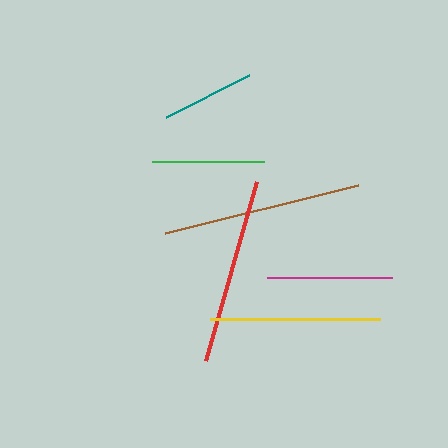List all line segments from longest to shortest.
From longest to shortest: brown, red, yellow, magenta, green, teal.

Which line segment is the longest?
The brown line is the longest at approximately 198 pixels.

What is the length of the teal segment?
The teal segment is approximately 93 pixels long.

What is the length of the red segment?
The red segment is approximately 187 pixels long.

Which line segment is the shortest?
The teal line is the shortest at approximately 93 pixels.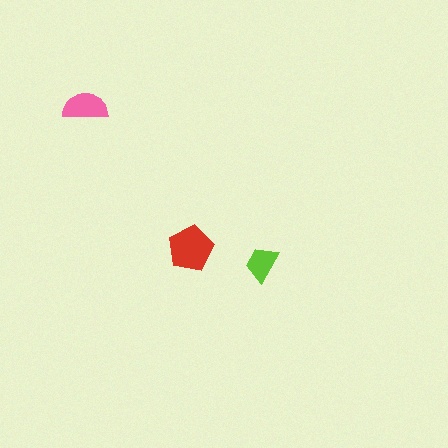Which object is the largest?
The red pentagon.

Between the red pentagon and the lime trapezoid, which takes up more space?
The red pentagon.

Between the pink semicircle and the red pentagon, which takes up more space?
The red pentagon.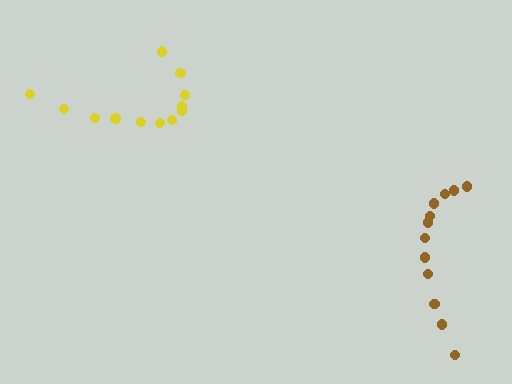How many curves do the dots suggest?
There are 2 distinct paths.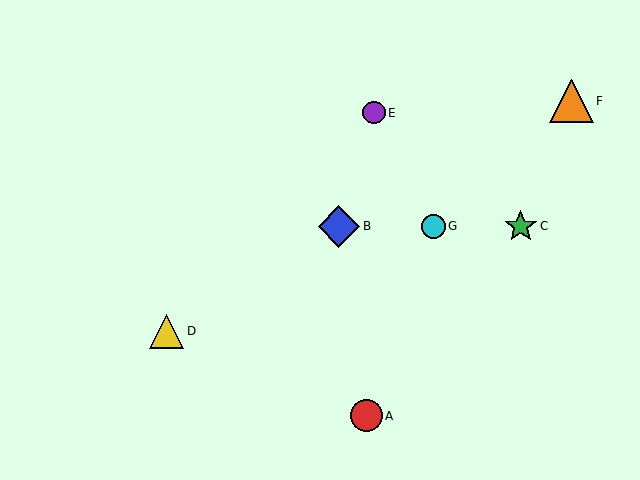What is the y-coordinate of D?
Object D is at y≈331.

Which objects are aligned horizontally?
Objects B, C, G are aligned horizontally.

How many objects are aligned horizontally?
3 objects (B, C, G) are aligned horizontally.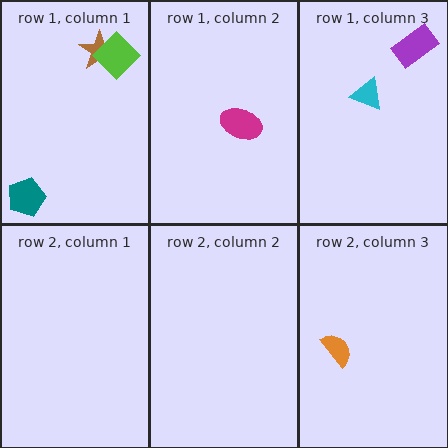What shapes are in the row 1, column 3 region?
The cyan triangle, the purple rectangle.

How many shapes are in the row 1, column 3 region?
2.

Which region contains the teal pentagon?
The row 1, column 1 region.